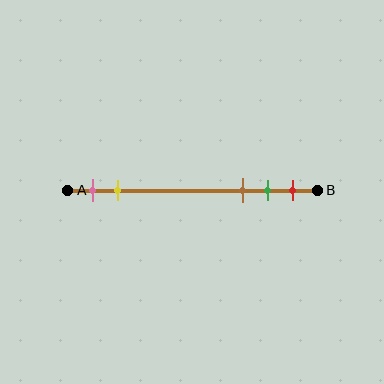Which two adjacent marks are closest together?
The green and red marks are the closest adjacent pair.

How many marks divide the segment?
There are 5 marks dividing the segment.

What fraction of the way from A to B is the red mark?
The red mark is approximately 90% (0.9) of the way from A to B.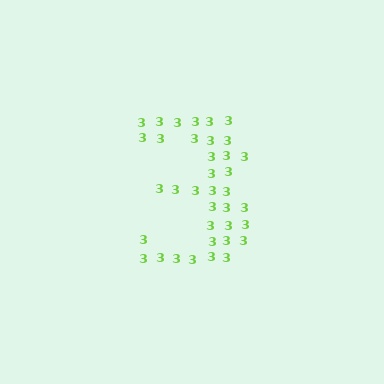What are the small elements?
The small elements are digit 3's.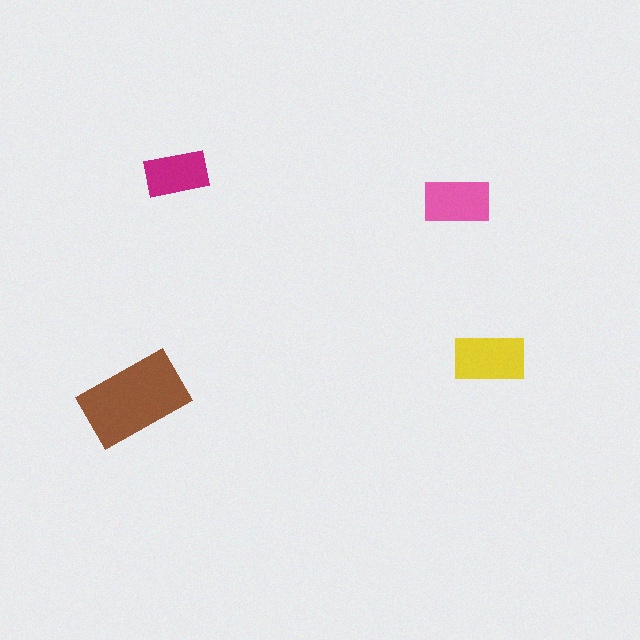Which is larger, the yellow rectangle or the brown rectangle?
The brown one.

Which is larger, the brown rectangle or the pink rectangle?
The brown one.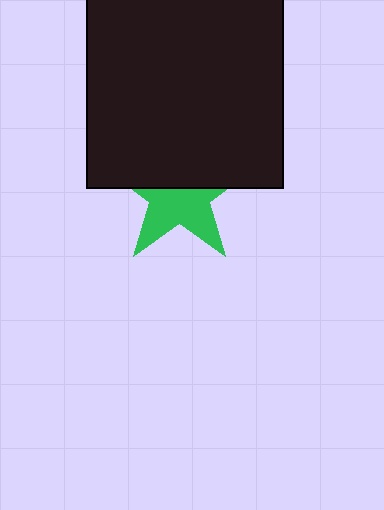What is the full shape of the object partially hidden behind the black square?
The partially hidden object is a green star.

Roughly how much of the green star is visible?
About half of it is visible (roughly 49%).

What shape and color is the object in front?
The object in front is a black square.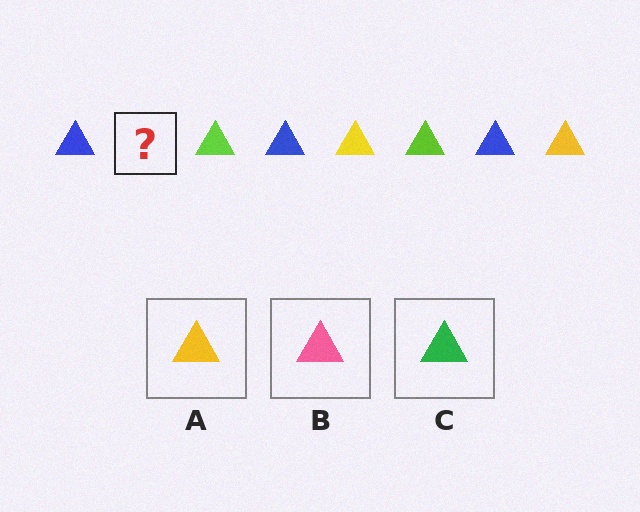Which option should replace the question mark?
Option A.